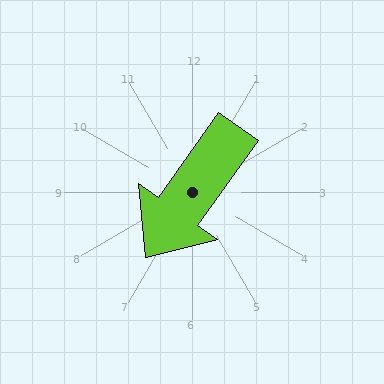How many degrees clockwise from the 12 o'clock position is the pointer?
Approximately 215 degrees.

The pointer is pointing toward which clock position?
Roughly 7 o'clock.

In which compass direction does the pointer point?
Southwest.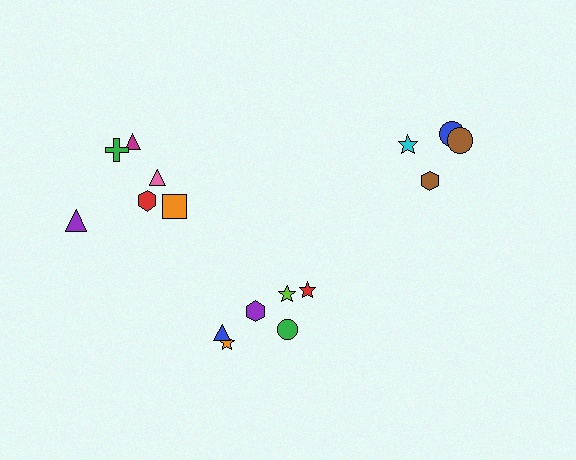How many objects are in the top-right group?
There are 4 objects.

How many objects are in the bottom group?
There are 6 objects.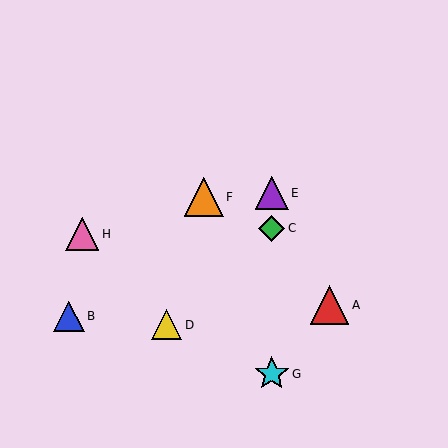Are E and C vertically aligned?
Yes, both are at x≈272.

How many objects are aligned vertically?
3 objects (C, E, G) are aligned vertically.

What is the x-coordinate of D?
Object D is at x≈167.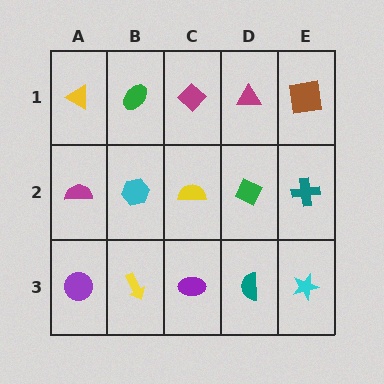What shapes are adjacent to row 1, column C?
A yellow semicircle (row 2, column C), a green ellipse (row 1, column B), a magenta triangle (row 1, column D).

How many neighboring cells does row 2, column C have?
4.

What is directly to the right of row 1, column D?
A brown square.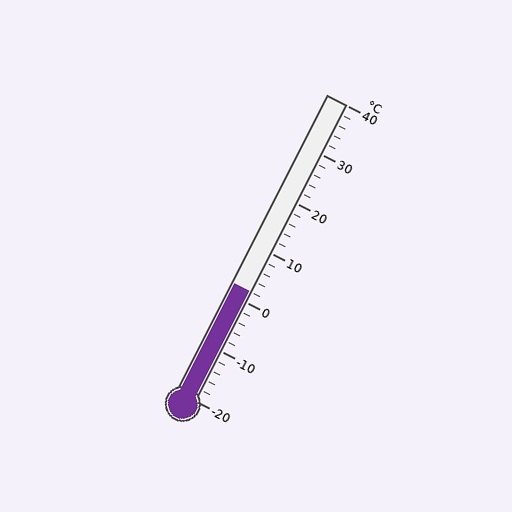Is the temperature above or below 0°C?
The temperature is above 0°C.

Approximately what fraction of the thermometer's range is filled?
The thermometer is filled to approximately 35% of its range.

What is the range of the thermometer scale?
The thermometer scale ranges from -20°C to 40°C.